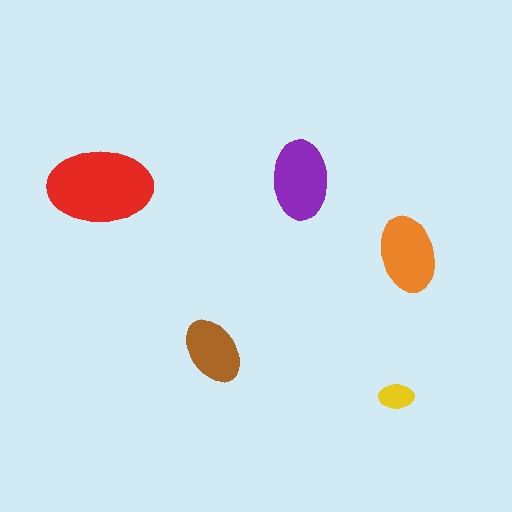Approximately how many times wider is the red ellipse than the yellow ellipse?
About 3 times wider.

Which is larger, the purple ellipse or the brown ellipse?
The purple one.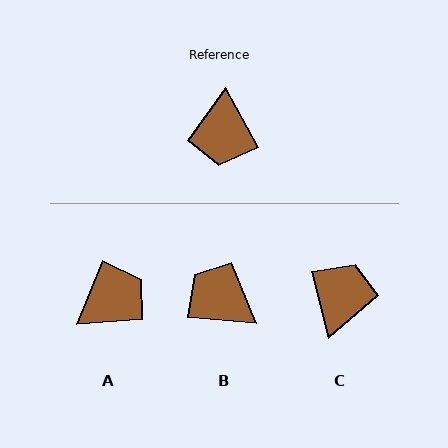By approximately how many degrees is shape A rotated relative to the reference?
Approximately 130 degrees counter-clockwise.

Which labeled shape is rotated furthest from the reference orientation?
C, about 166 degrees away.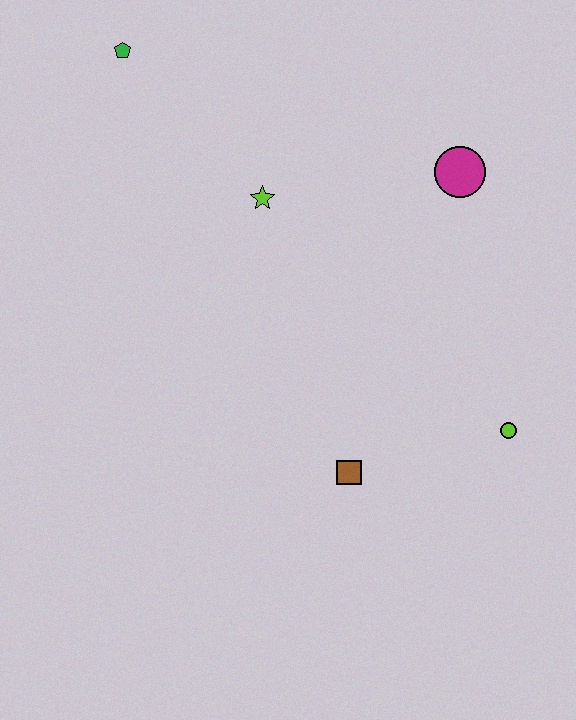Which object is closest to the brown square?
The lime circle is closest to the brown square.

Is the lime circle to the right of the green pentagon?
Yes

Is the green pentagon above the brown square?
Yes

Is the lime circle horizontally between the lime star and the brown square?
No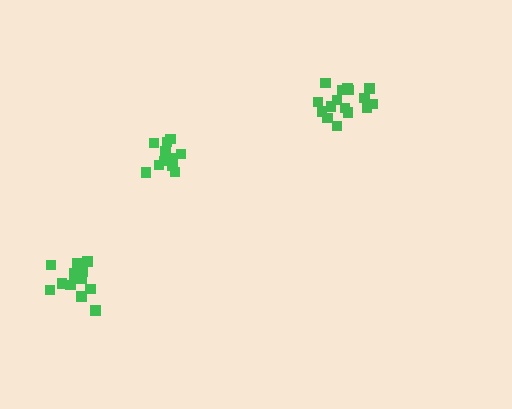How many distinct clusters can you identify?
There are 3 distinct clusters.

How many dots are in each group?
Group 1: 16 dots, Group 2: 16 dots, Group 3: 12 dots (44 total).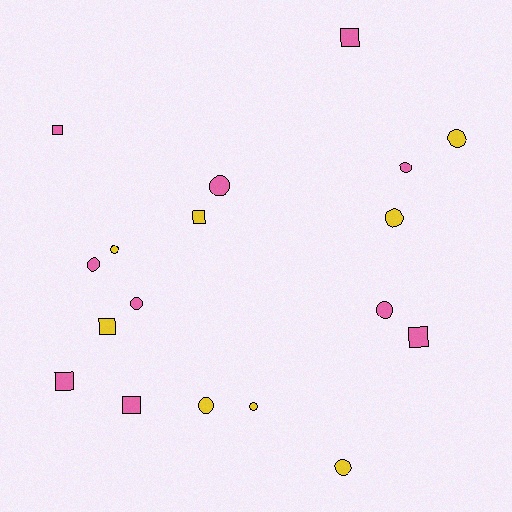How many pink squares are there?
There are 5 pink squares.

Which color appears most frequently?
Pink, with 10 objects.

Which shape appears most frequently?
Circle, with 11 objects.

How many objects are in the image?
There are 18 objects.